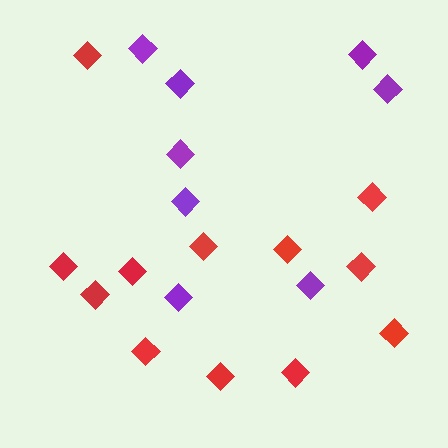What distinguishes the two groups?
There are 2 groups: one group of purple diamonds (8) and one group of red diamonds (12).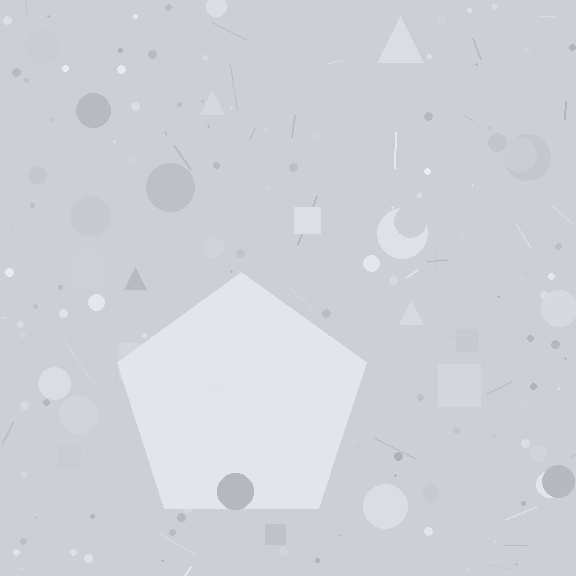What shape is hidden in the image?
A pentagon is hidden in the image.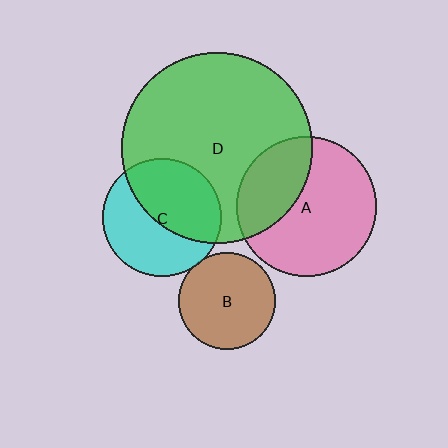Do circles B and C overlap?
Yes.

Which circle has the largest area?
Circle D (green).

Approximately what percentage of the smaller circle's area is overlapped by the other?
Approximately 5%.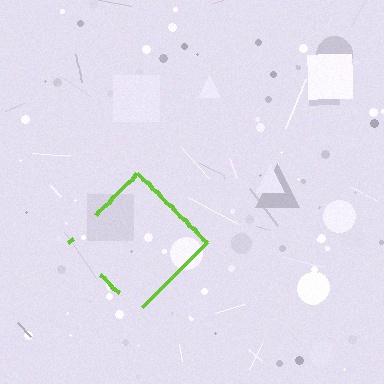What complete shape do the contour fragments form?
The contour fragments form a diamond.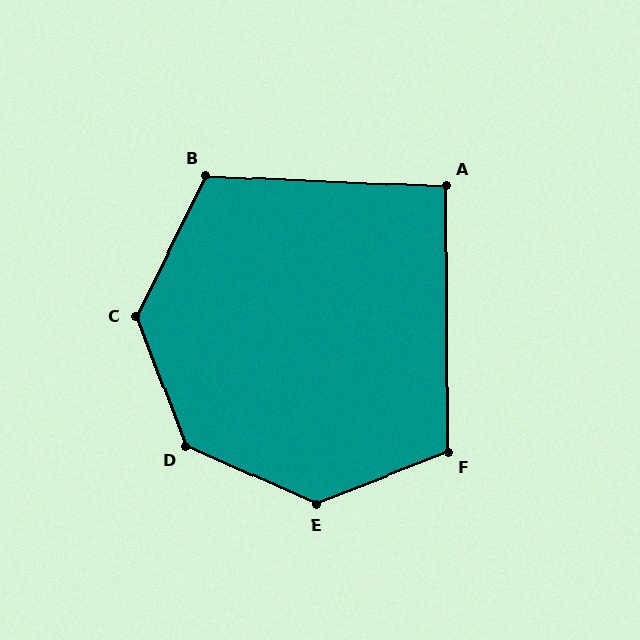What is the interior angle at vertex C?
Approximately 133 degrees (obtuse).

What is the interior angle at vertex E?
Approximately 135 degrees (obtuse).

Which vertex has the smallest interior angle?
A, at approximately 93 degrees.